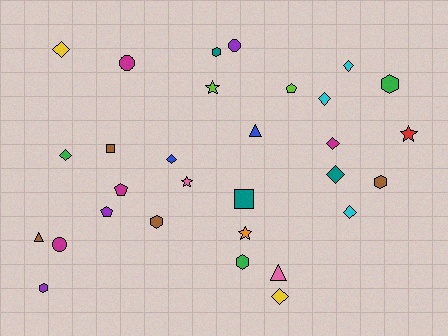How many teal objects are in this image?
There are 3 teal objects.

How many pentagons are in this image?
There are 3 pentagons.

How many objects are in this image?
There are 30 objects.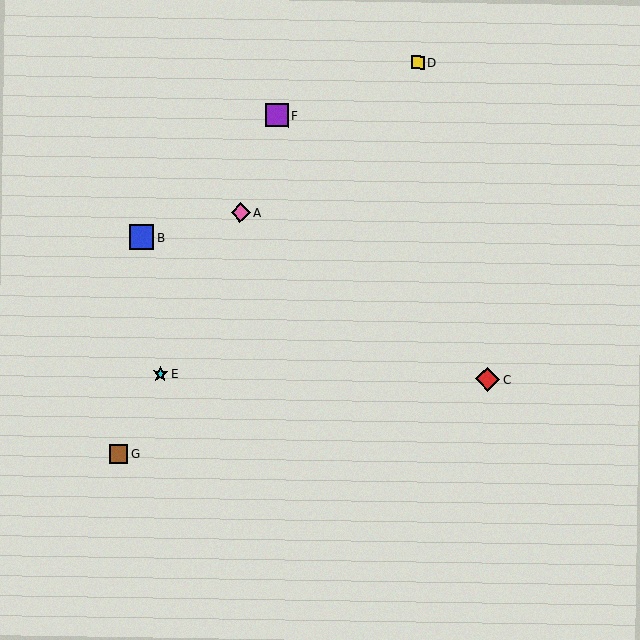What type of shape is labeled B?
Shape B is a blue square.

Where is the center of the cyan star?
The center of the cyan star is at (161, 374).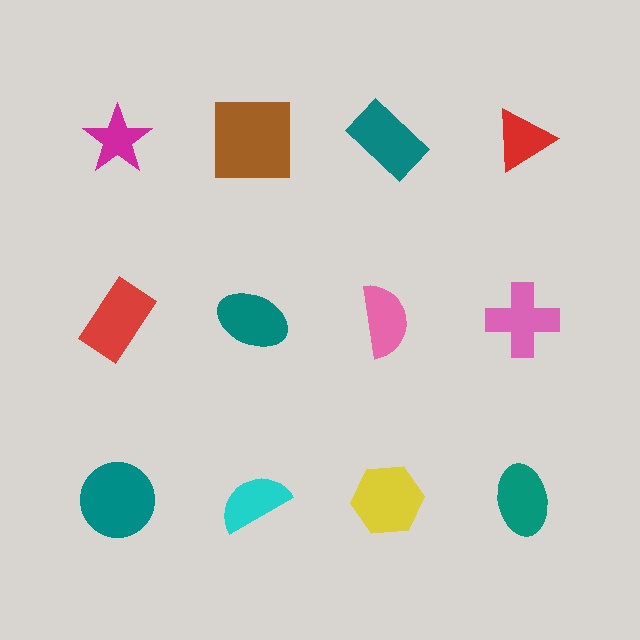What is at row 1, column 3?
A teal rectangle.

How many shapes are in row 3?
4 shapes.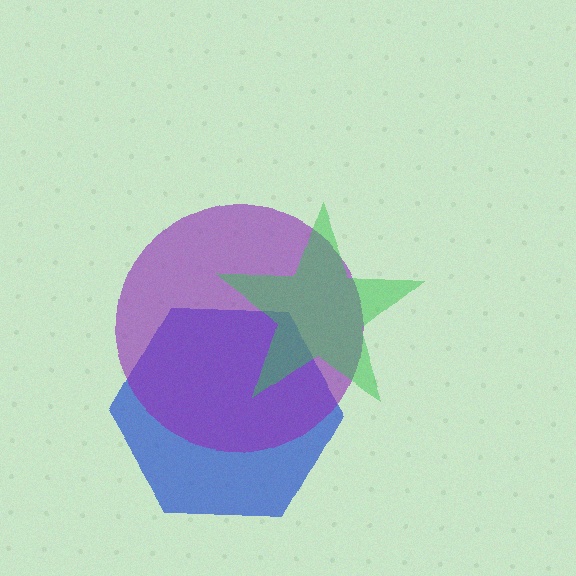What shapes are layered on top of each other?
The layered shapes are: a blue hexagon, a purple circle, a green star.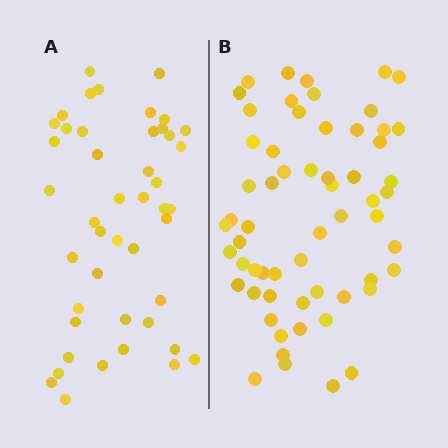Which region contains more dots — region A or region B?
Region B (the right region) has more dots.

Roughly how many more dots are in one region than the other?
Region B has approximately 15 more dots than region A.